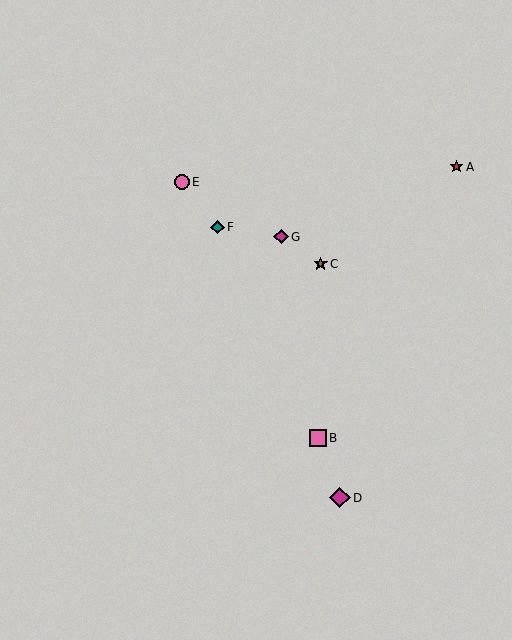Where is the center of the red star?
The center of the red star is at (456, 167).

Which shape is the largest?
The magenta diamond (labeled D) is the largest.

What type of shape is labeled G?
Shape G is a magenta diamond.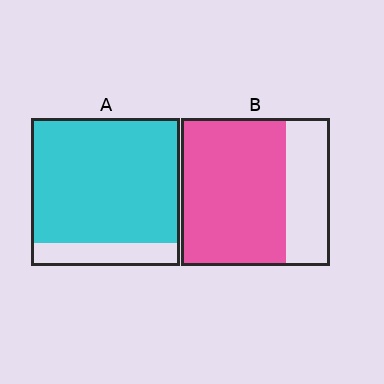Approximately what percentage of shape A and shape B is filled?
A is approximately 85% and B is approximately 70%.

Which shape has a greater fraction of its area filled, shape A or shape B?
Shape A.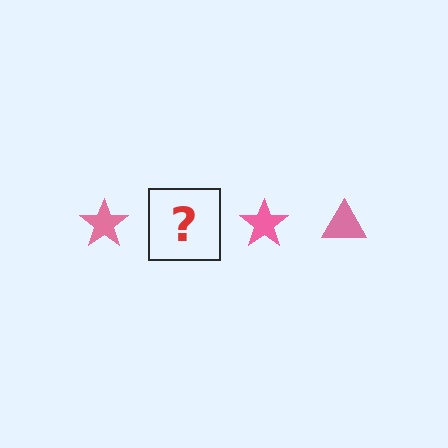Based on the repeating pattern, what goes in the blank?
The blank should be a pink triangle.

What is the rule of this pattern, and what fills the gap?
The rule is that the pattern cycles through star, triangle shapes in pink. The gap should be filled with a pink triangle.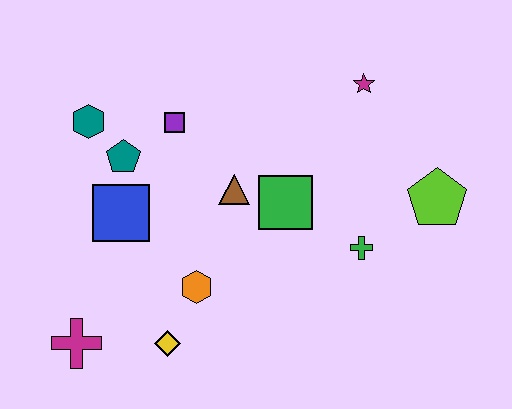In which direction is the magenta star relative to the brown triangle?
The magenta star is to the right of the brown triangle.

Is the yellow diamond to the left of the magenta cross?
No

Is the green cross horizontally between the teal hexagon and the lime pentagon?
Yes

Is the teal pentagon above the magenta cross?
Yes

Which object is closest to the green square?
The brown triangle is closest to the green square.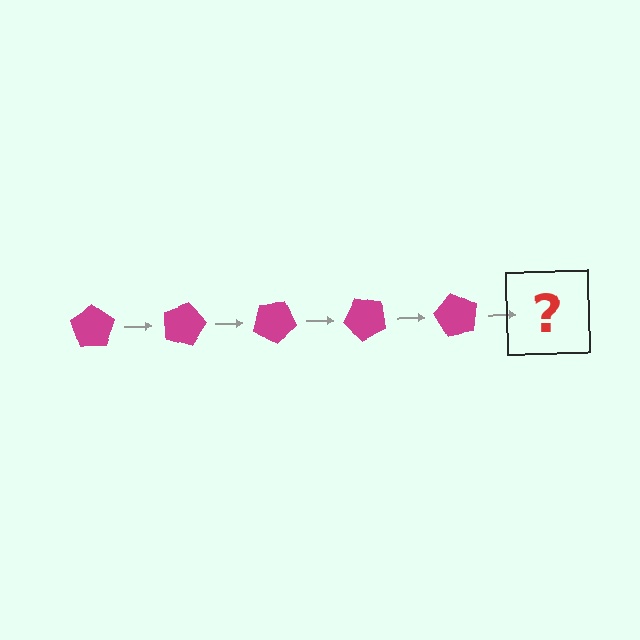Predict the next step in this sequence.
The next step is a magenta pentagon rotated 75 degrees.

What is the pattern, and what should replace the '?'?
The pattern is that the pentagon rotates 15 degrees each step. The '?' should be a magenta pentagon rotated 75 degrees.